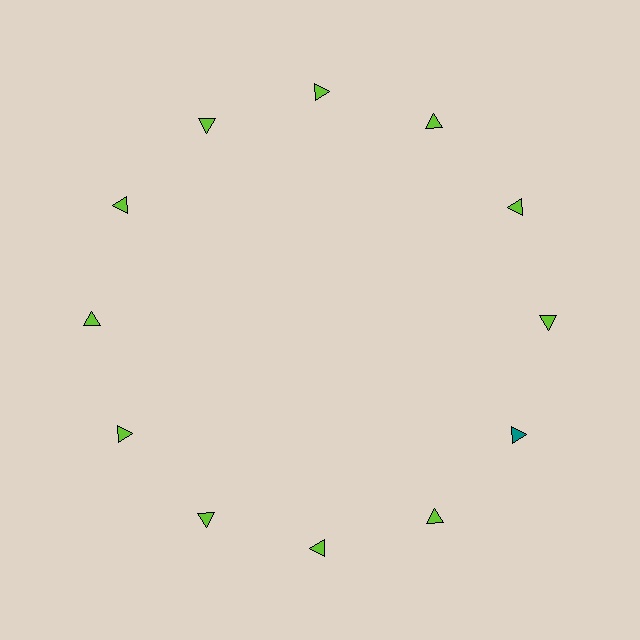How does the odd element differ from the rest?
It has a different color: teal instead of lime.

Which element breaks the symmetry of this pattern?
The teal triangle at roughly the 4 o'clock position breaks the symmetry. All other shapes are lime triangles.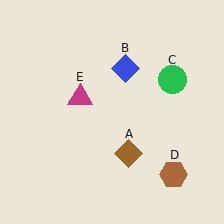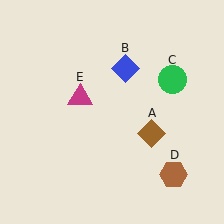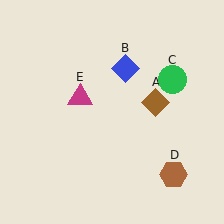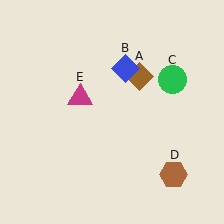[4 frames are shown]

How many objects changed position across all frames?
1 object changed position: brown diamond (object A).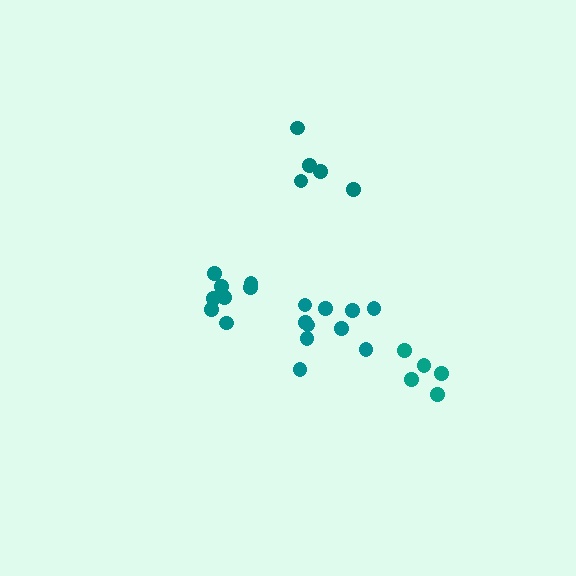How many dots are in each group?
Group 1: 8 dots, Group 2: 10 dots, Group 3: 5 dots, Group 4: 5 dots (28 total).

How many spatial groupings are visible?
There are 4 spatial groupings.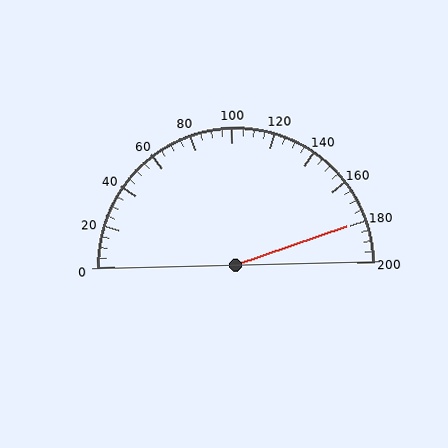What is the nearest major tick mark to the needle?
The nearest major tick mark is 180.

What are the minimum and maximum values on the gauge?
The gauge ranges from 0 to 200.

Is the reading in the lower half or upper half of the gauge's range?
The reading is in the upper half of the range (0 to 200).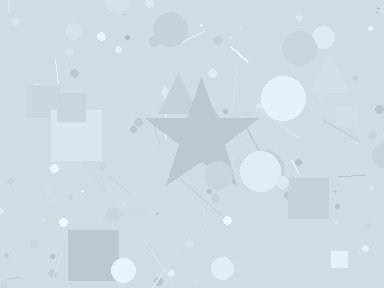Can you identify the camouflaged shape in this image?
The camouflaged shape is a star.